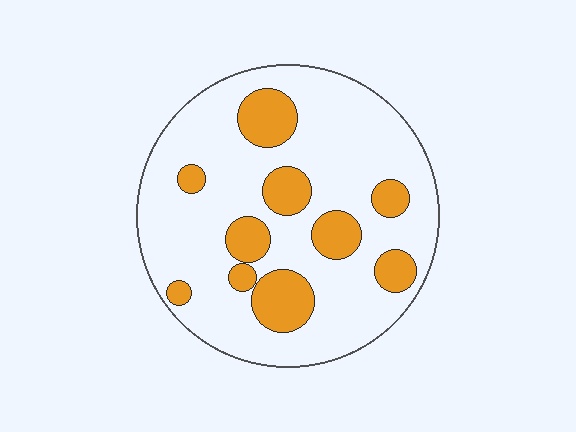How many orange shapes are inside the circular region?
10.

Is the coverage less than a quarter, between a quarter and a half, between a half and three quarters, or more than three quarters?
Less than a quarter.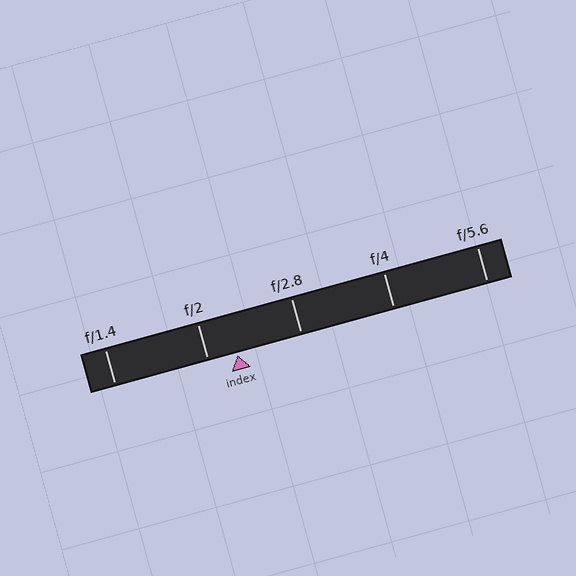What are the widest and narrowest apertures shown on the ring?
The widest aperture shown is f/1.4 and the narrowest is f/5.6.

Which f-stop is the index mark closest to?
The index mark is closest to f/2.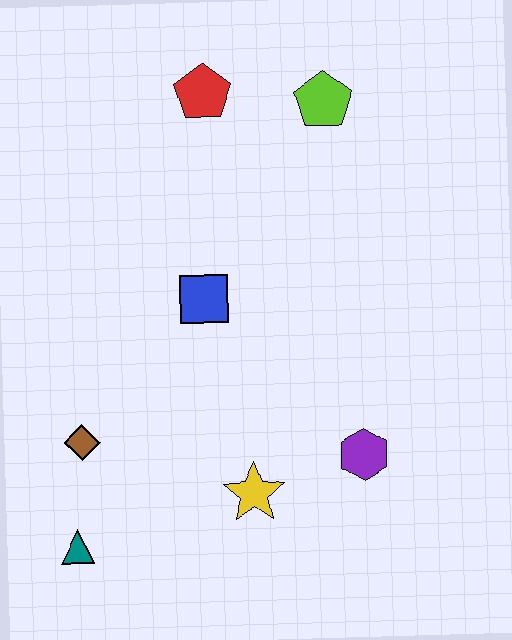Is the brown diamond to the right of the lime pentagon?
No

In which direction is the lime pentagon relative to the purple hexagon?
The lime pentagon is above the purple hexagon.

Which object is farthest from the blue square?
The teal triangle is farthest from the blue square.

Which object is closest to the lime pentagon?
The red pentagon is closest to the lime pentagon.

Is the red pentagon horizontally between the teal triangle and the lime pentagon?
Yes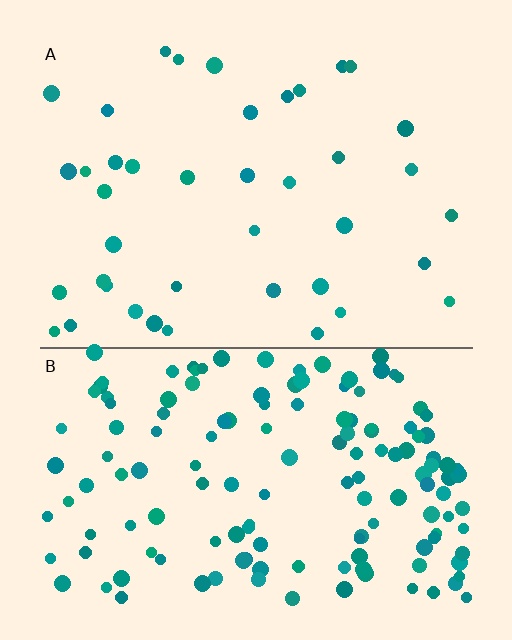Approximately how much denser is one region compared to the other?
Approximately 3.8× — region B over region A.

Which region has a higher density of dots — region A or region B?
B (the bottom).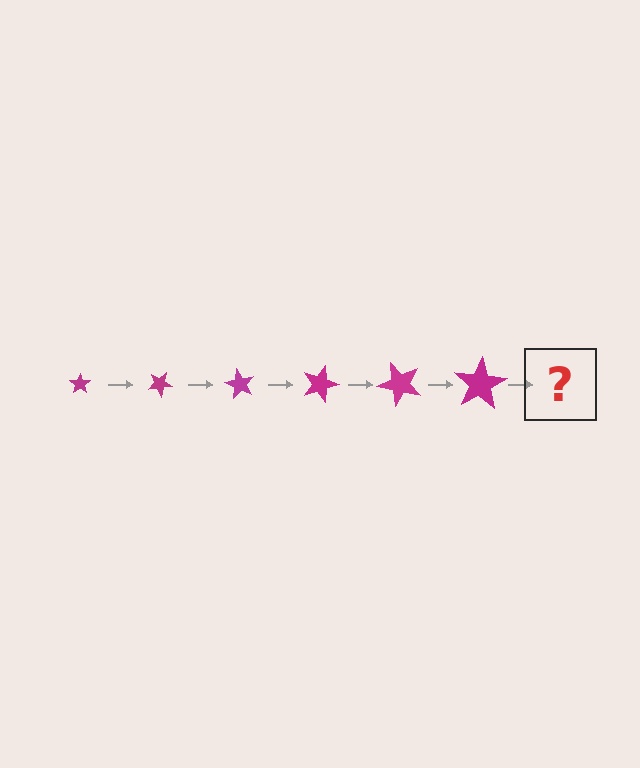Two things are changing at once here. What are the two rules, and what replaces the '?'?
The two rules are that the star grows larger each step and it rotates 30 degrees each step. The '?' should be a star, larger than the previous one and rotated 180 degrees from the start.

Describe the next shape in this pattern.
It should be a star, larger than the previous one and rotated 180 degrees from the start.